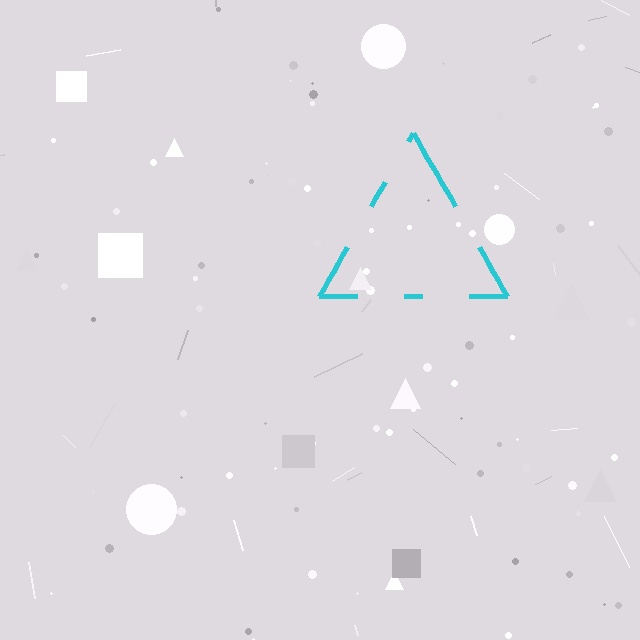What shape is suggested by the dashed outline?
The dashed outline suggests a triangle.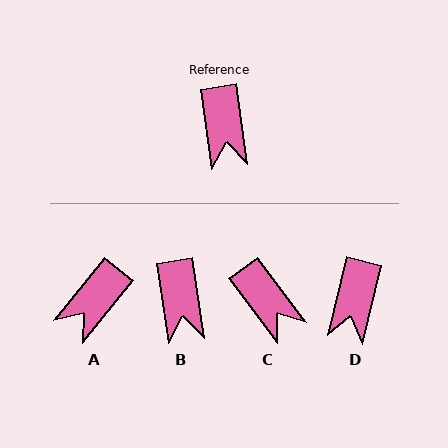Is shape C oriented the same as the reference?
No, it is off by about 29 degrees.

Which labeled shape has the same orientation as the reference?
B.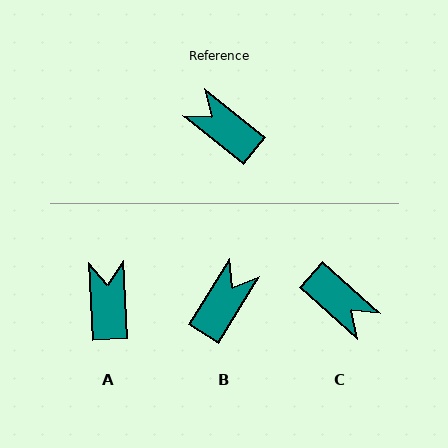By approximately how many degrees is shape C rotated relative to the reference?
Approximately 177 degrees counter-clockwise.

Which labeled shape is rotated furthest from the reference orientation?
C, about 177 degrees away.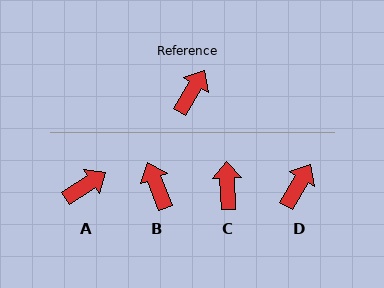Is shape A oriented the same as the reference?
No, it is off by about 26 degrees.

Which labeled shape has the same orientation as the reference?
D.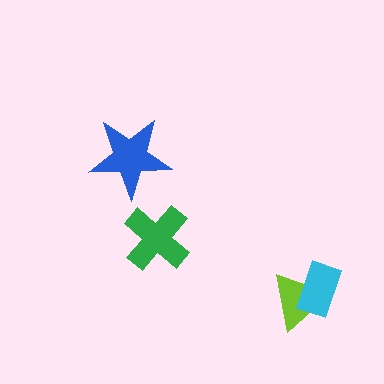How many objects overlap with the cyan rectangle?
1 object overlaps with the cyan rectangle.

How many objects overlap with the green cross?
0 objects overlap with the green cross.